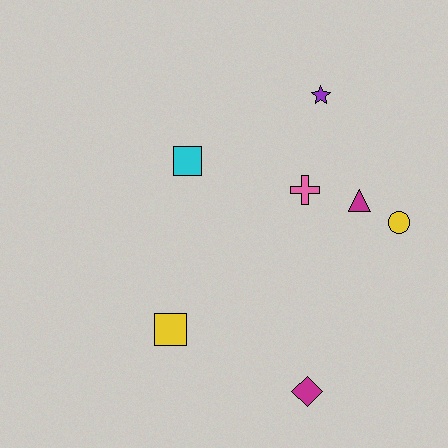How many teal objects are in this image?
There are no teal objects.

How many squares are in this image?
There are 2 squares.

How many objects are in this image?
There are 7 objects.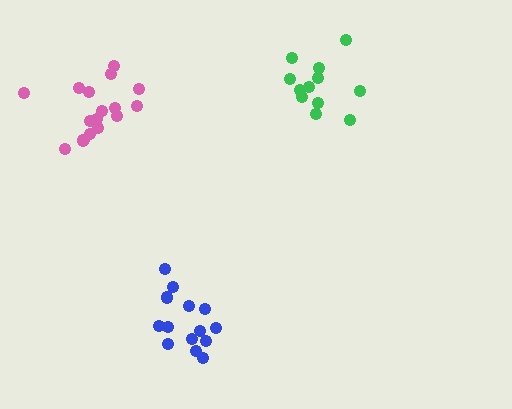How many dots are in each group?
Group 1: 14 dots, Group 2: 12 dots, Group 3: 17 dots (43 total).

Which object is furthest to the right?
The green cluster is rightmost.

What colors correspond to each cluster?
The clusters are colored: blue, green, pink.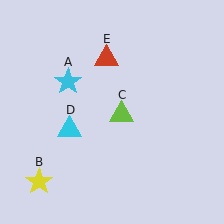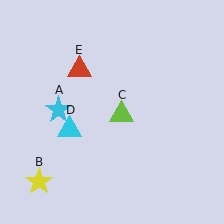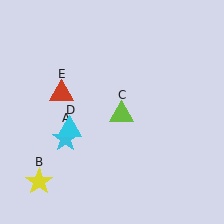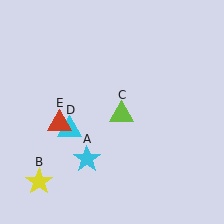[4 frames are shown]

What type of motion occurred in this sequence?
The cyan star (object A), red triangle (object E) rotated counterclockwise around the center of the scene.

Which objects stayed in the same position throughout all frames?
Yellow star (object B) and lime triangle (object C) and cyan triangle (object D) remained stationary.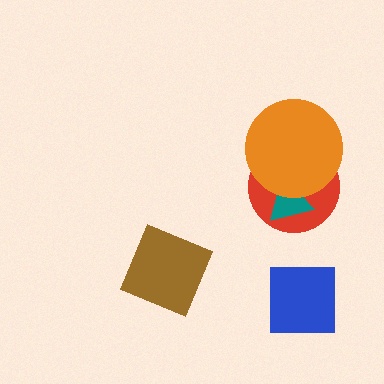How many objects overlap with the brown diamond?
0 objects overlap with the brown diamond.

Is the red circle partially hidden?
Yes, it is partially covered by another shape.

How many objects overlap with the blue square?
0 objects overlap with the blue square.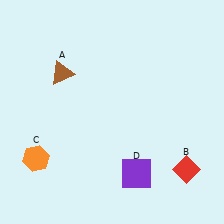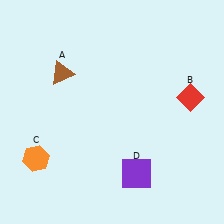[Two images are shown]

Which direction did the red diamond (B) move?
The red diamond (B) moved up.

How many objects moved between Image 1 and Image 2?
1 object moved between the two images.